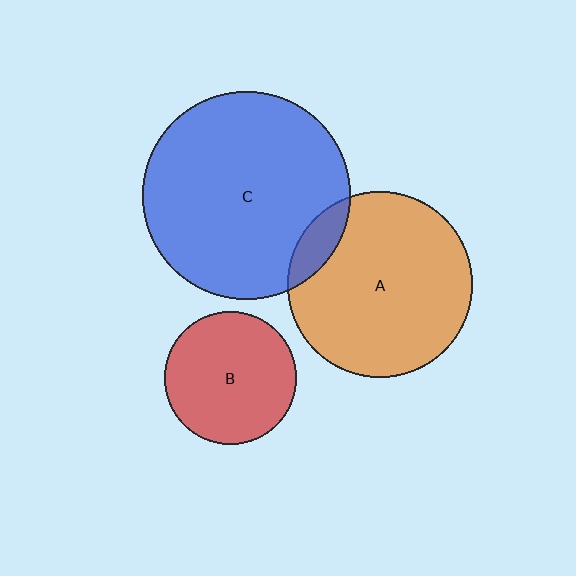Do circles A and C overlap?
Yes.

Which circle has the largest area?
Circle C (blue).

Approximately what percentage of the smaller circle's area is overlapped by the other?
Approximately 10%.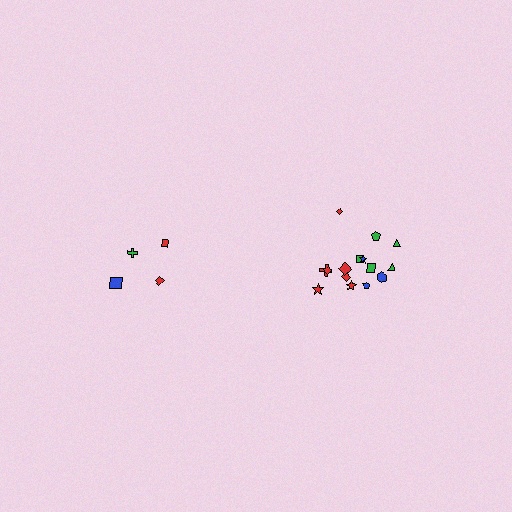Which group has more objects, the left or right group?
The right group.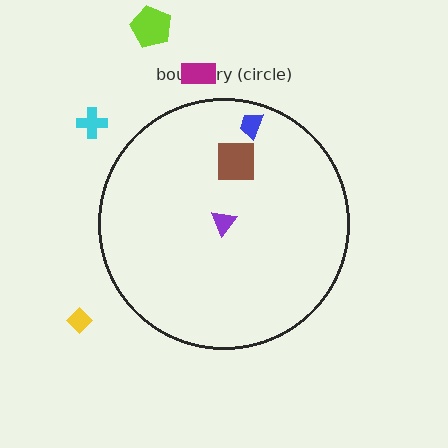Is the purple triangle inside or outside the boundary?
Inside.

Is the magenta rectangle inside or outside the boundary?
Outside.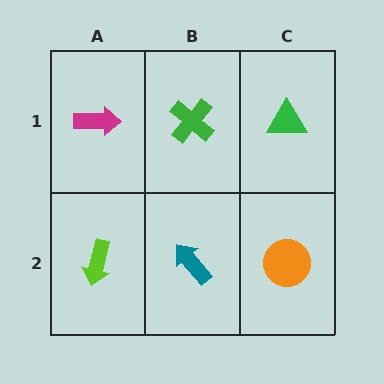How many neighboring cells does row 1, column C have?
2.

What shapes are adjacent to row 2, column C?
A green triangle (row 1, column C), a teal arrow (row 2, column B).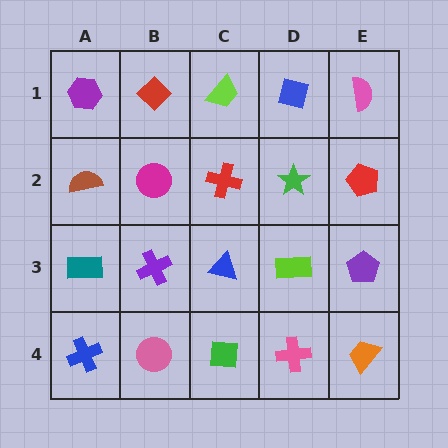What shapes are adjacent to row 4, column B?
A purple cross (row 3, column B), a blue cross (row 4, column A), a green square (row 4, column C).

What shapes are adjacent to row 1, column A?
A brown semicircle (row 2, column A), a red diamond (row 1, column B).